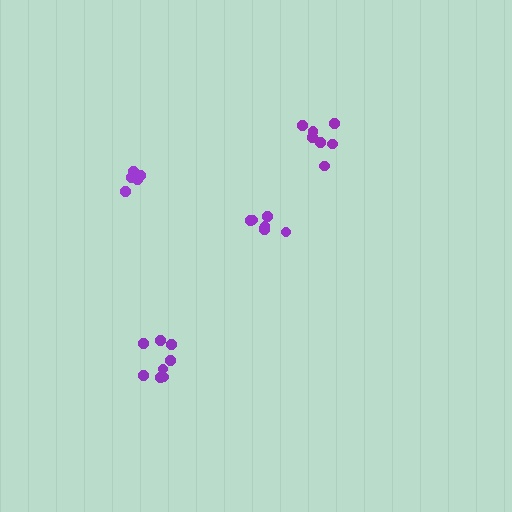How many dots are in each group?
Group 1: 8 dots, Group 2: 7 dots, Group 3: 6 dots, Group 4: 7 dots (28 total).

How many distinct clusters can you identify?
There are 4 distinct clusters.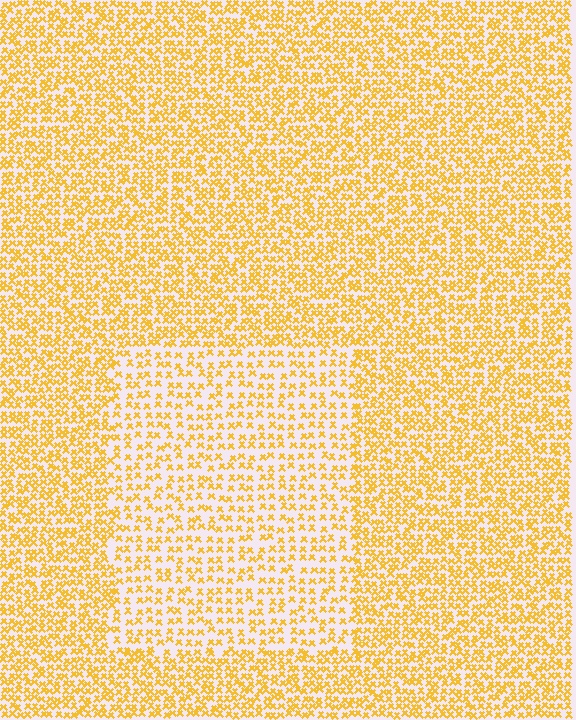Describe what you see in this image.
The image contains small yellow elements arranged at two different densities. A rectangle-shaped region is visible where the elements are less densely packed than the surrounding area.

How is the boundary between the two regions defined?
The boundary is defined by a change in element density (approximately 1.8x ratio). All elements are the same color, size, and shape.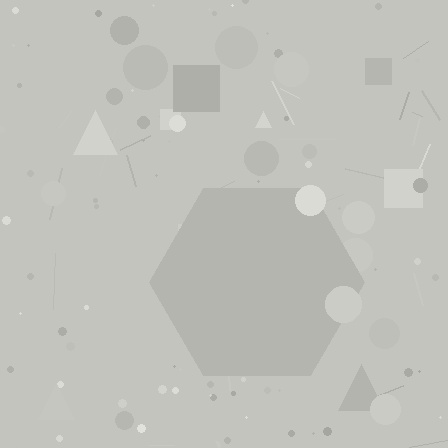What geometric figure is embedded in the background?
A hexagon is embedded in the background.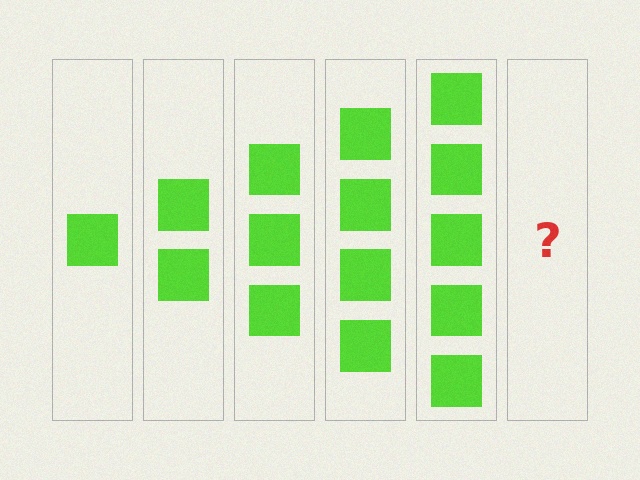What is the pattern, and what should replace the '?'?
The pattern is that each step adds one more square. The '?' should be 6 squares.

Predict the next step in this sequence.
The next step is 6 squares.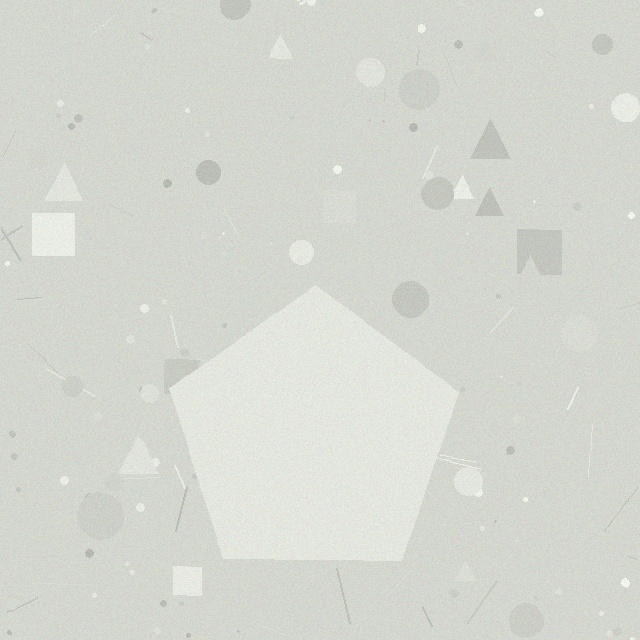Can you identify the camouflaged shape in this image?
The camouflaged shape is a pentagon.